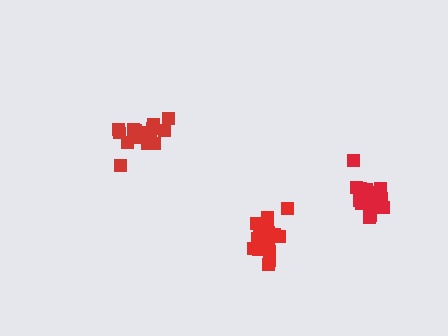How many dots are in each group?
Group 1: 16 dots, Group 2: 18 dots, Group 3: 18 dots (52 total).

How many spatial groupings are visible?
There are 3 spatial groupings.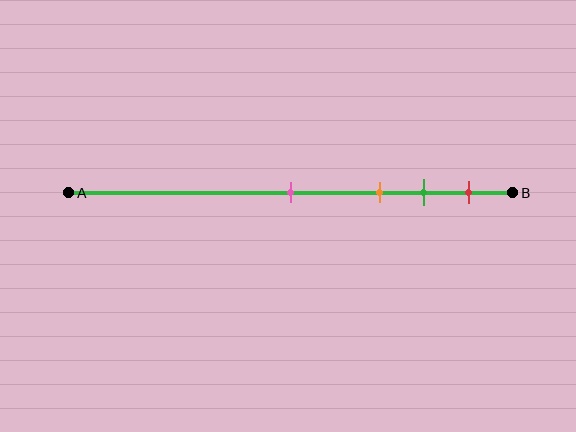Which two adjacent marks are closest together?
The green and red marks are the closest adjacent pair.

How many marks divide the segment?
There are 4 marks dividing the segment.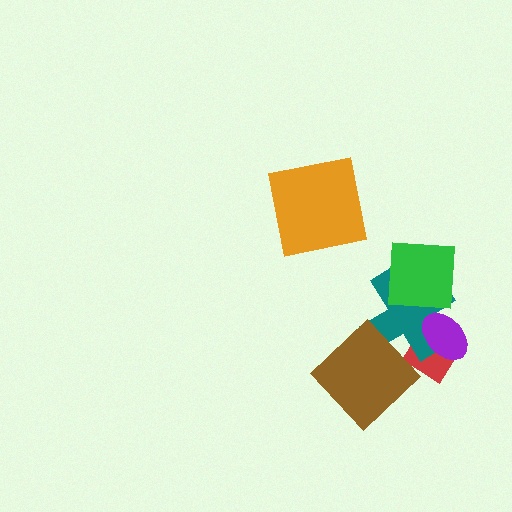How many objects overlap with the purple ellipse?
2 objects overlap with the purple ellipse.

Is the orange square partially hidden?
No, no other shape covers it.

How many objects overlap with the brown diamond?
1 object overlaps with the brown diamond.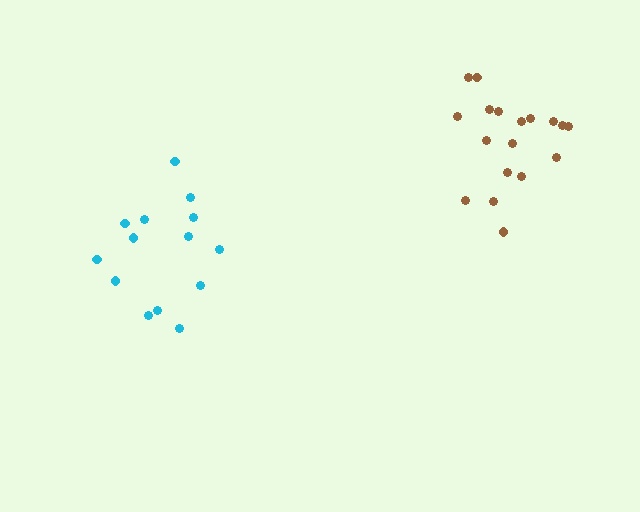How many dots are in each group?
Group 1: 18 dots, Group 2: 14 dots (32 total).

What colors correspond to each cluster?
The clusters are colored: brown, cyan.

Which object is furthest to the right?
The brown cluster is rightmost.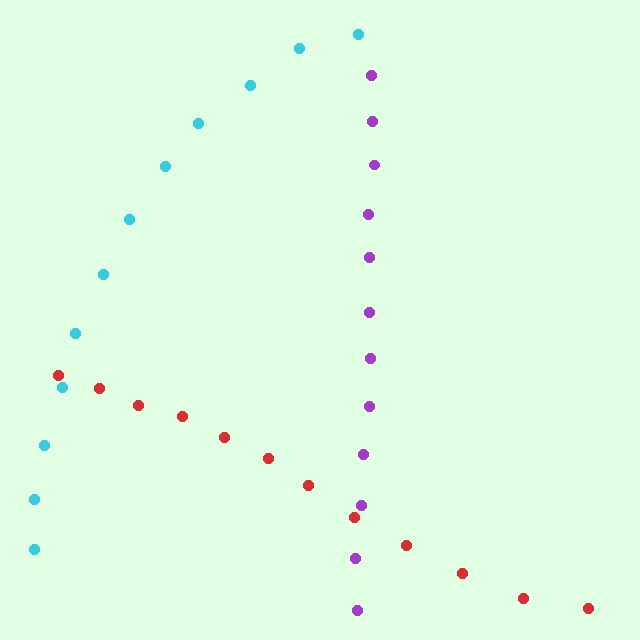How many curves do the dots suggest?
There are 3 distinct paths.